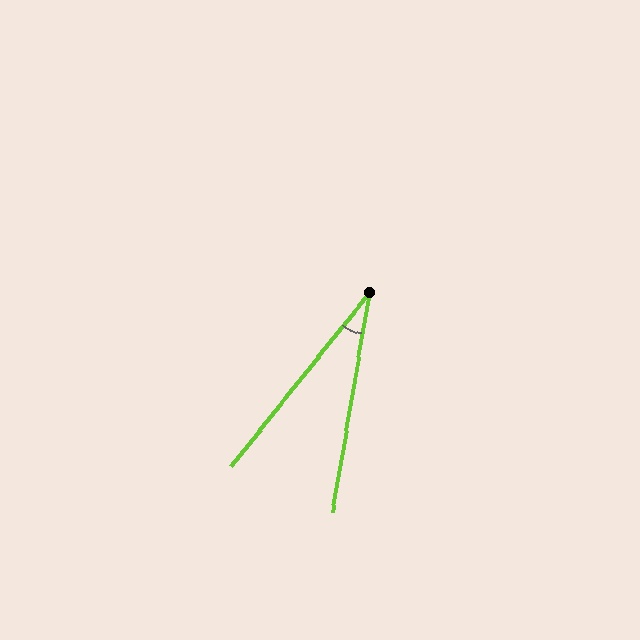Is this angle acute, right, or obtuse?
It is acute.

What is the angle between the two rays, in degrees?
Approximately 29 degrees.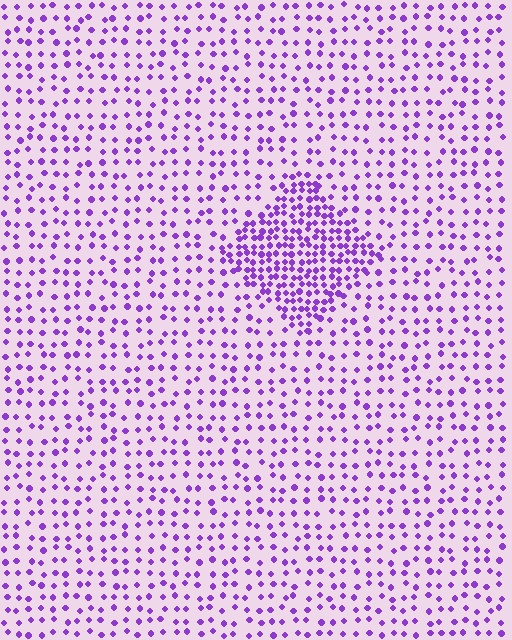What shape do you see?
I see a diamond.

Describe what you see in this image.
The image contains small purple elements arranged at two different densities. A diamond-shaped region is visible where the elements are more densely packed than the surrounding area.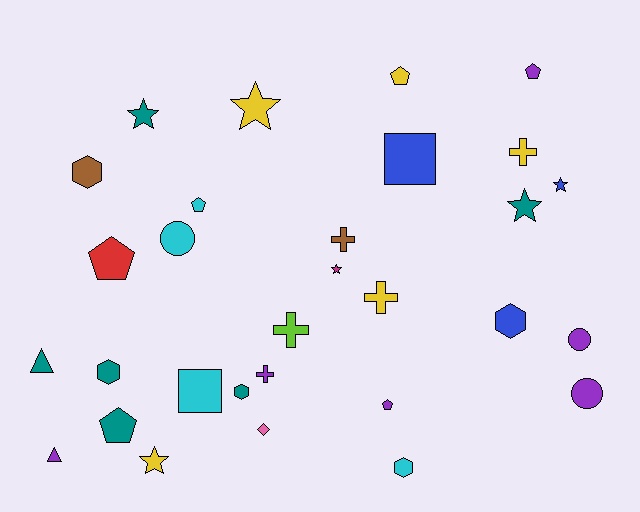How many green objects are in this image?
There are no green objects.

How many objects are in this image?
There are 30 objects.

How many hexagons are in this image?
There are 5 hexagons.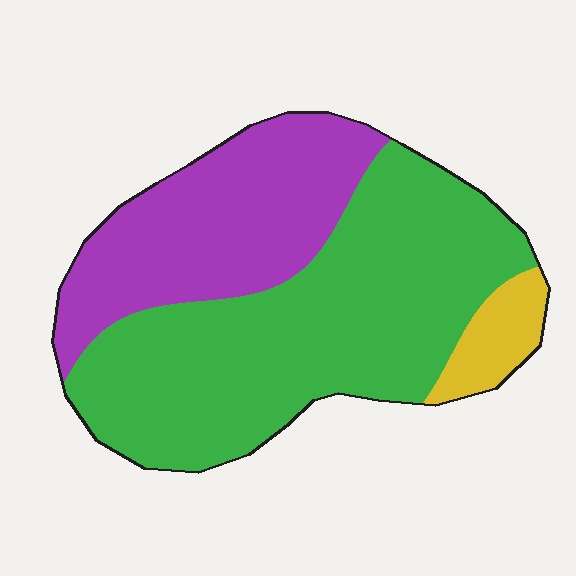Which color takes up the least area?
Yellow, at roughly 5%.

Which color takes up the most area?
Green, at roughly 60%.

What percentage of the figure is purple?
Purple takes up about one third (1/3) of the figure.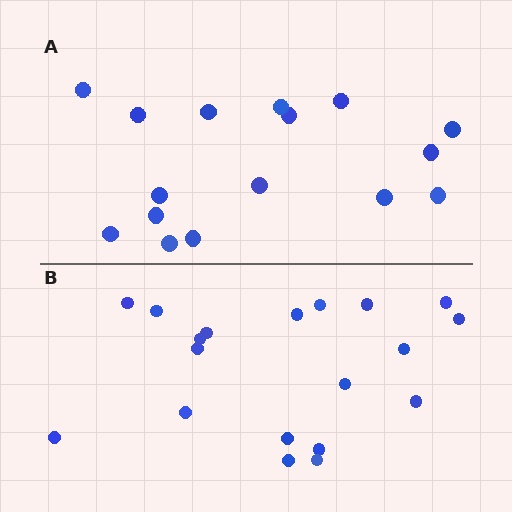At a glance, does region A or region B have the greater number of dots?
Region B (the bottom region) has more dots.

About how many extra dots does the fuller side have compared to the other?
Region B has just a few more — roughly 2 or 3 more dots than region A.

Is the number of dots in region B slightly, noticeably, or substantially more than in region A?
Region B has only slightly more — the two regions are fairly close. The ratio is roughly 1.2 to 1.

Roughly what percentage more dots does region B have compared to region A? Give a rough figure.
About 20% more.